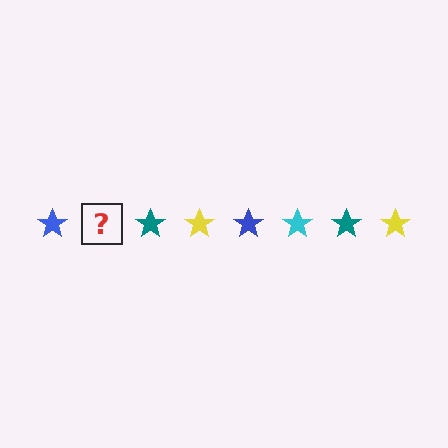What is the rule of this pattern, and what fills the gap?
The rule is that the pattern cycles through blue, cyan, teal, yellow stars. The gap should be filled with a cyan star.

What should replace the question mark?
The question mark should be replaced with a cyan star.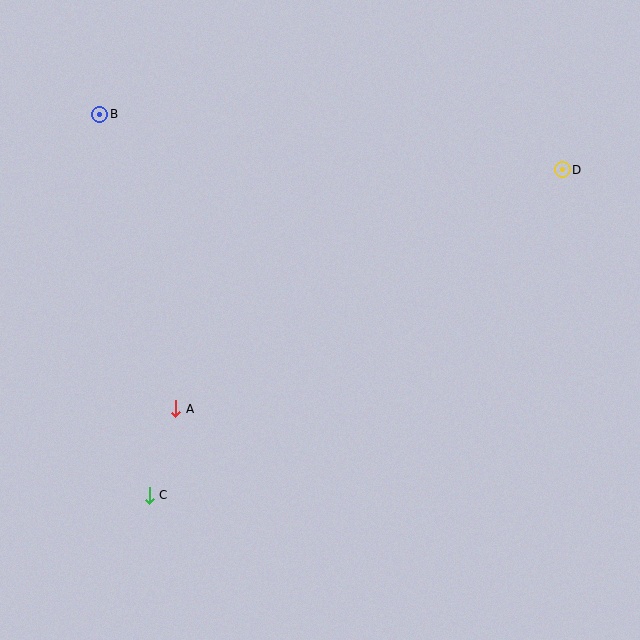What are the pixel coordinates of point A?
Point A is at (176, 409).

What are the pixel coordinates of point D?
Point D is at (562, 170).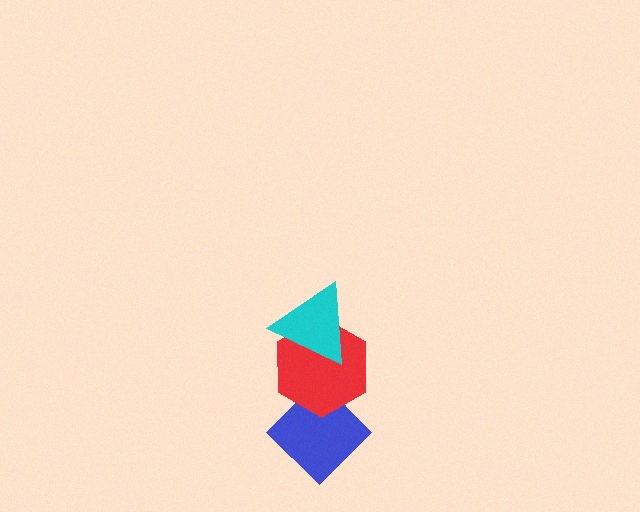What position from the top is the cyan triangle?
The cyan triangle is 1st from the top.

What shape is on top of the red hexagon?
The cyan triangle is on top of the red hexagon.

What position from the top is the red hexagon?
The red hexagon is 2nd from the top.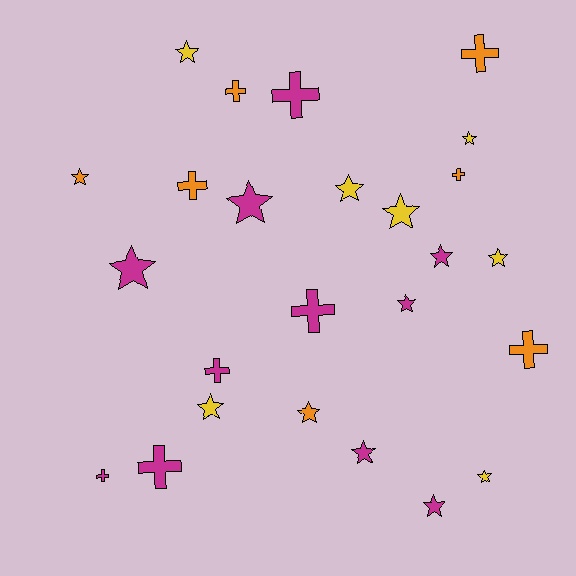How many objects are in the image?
There are 25 objects.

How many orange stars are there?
There are 2 orange stars.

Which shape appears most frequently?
Star, with 15 objects.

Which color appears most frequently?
Magenta, with 11 objects.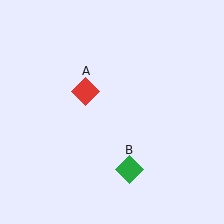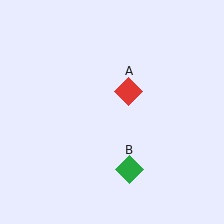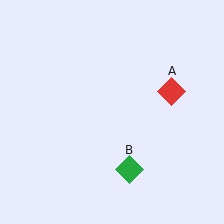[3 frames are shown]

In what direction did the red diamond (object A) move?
The red diamond (object A) moved right.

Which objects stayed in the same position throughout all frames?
Green diamond (object B) remained stationary.